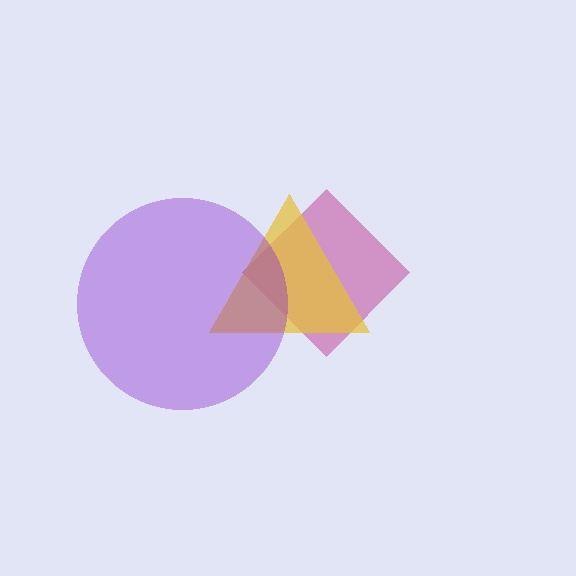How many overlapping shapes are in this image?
There are 3 overlapping shapes in the image.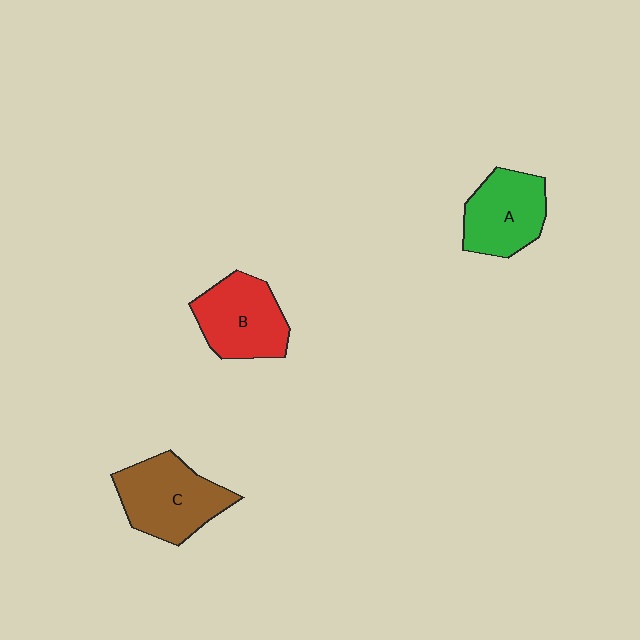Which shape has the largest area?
Shape C (brown).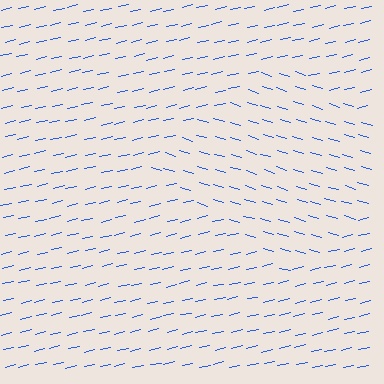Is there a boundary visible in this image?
Yes, there is a texture boundary formed by a change in line orientation.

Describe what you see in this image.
The image is filled with small blue line segments. A diamond region in the image has lines oriented differently from the surrounding lines, creating a visible texture boundary.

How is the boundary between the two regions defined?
The boundary is defined purely by a change in line orientation (approximately 30 degrees difference). All lines are the same color and thickness.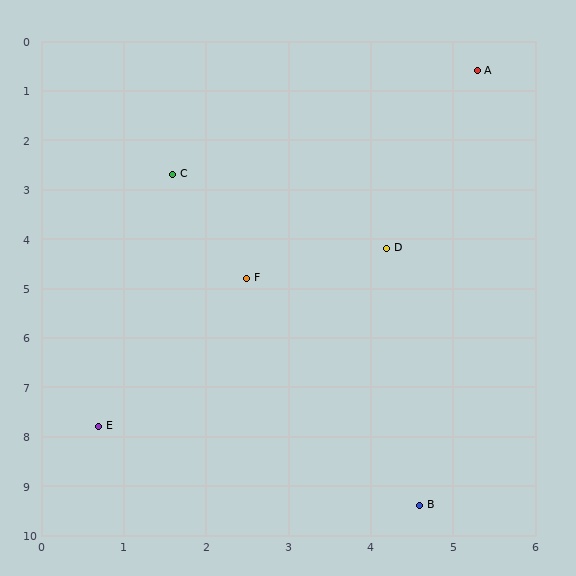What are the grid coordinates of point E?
Point E is at approximately (0.7, 7.8).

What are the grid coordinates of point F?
Point F is at approximately (2.5, 4.8).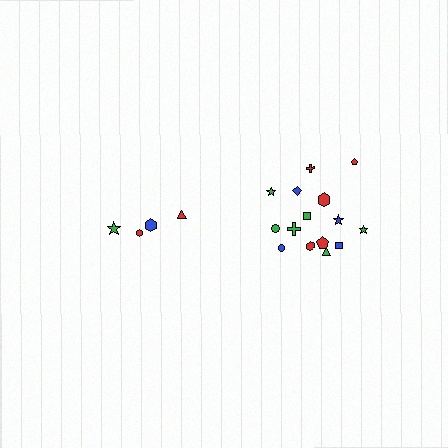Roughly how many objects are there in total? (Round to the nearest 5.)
Roughly 20 objects in total.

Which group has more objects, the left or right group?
The right group.